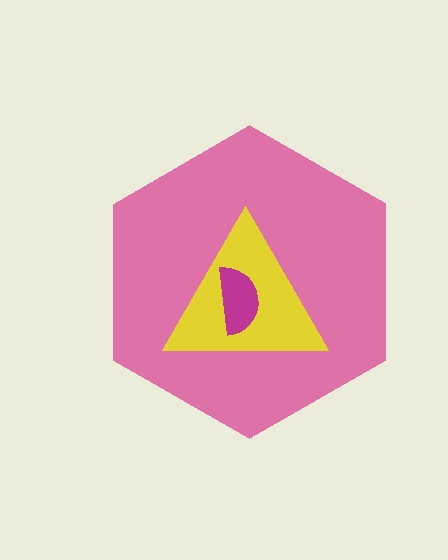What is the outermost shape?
The pink hexagon.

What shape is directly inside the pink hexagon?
The yellow triangle.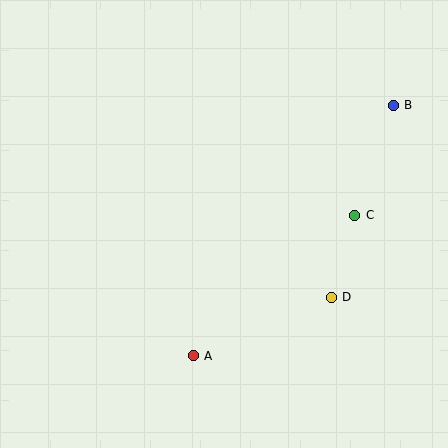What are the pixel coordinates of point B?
Point B is at (393, 105).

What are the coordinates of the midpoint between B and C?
The midpoint between B and C is at (374, 160).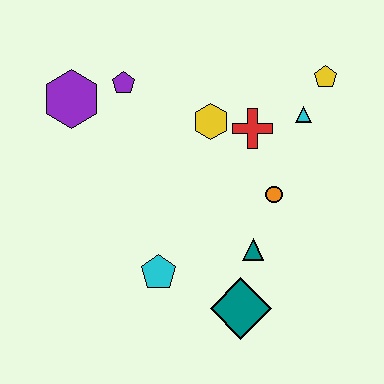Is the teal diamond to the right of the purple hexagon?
Yes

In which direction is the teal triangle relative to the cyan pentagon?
The teal triangle is to the right of the cyan pentagon.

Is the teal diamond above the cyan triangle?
No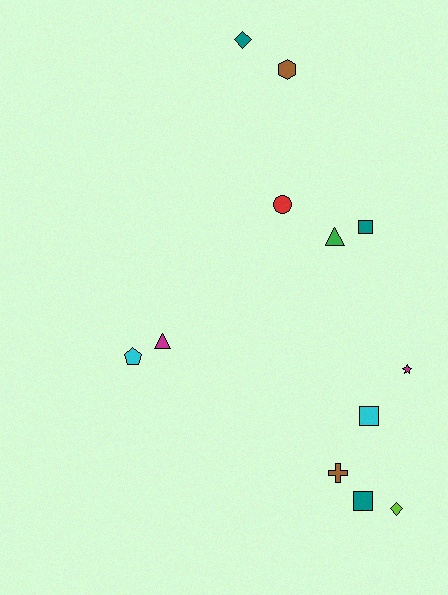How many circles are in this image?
There is 1 circle.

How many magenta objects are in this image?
There are 2 magenta objects.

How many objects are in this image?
There are 12 objects.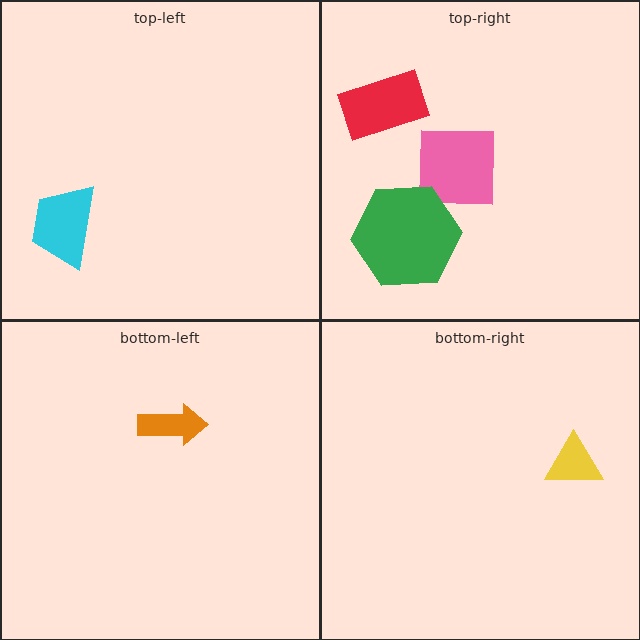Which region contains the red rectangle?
The top-right region.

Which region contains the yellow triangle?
The bottom-right region.